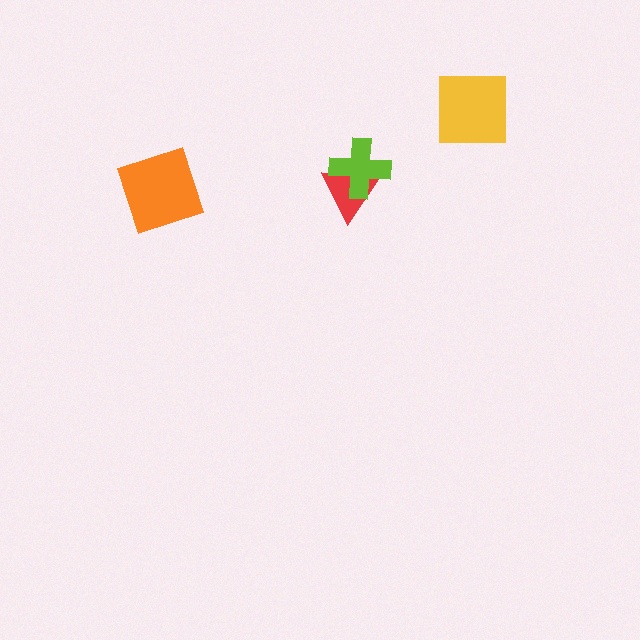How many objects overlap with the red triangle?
1 object overlaps with the red triangle.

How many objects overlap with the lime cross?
1 object overlaps with the lime cross.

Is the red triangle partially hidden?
Yes, it is partially covered by another shape.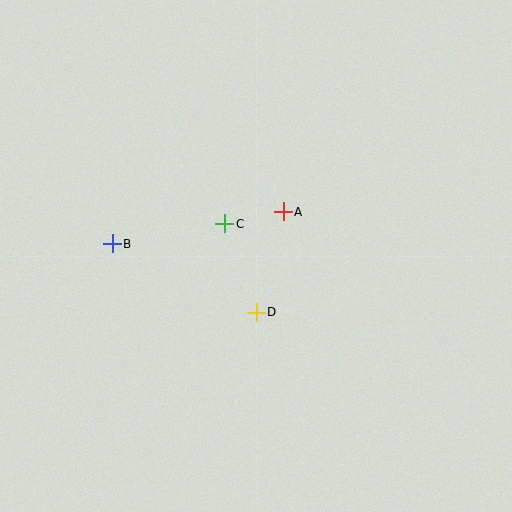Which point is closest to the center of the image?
Point C at (225, 224) is closest to the center.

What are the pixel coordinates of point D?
Point D is at (256, 312).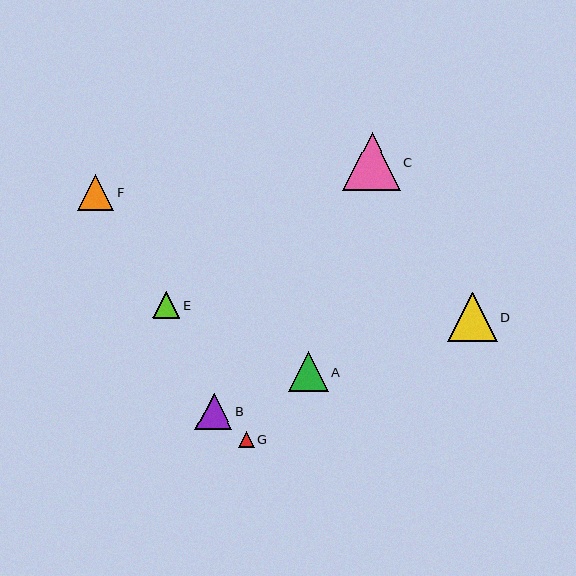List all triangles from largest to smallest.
From largest to smallest: C, D, A, B, F, E, G.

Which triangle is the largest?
Triangle C is the largest with a size of approximately 58 pixels.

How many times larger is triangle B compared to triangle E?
Triangle B is approximately 1.3 times the size of triangle E.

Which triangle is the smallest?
Triangle G is the smallest with a size of approximately 16 pixels.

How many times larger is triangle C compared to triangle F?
Triangle C is approximately 1.6 times the size of triangle F.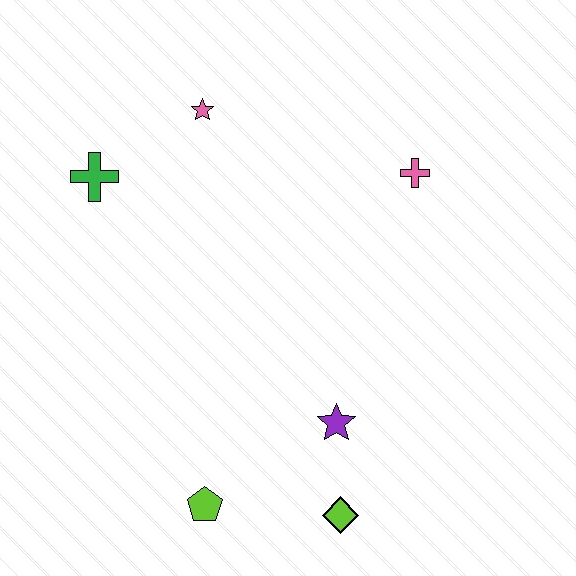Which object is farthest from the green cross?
The lime diamond is farthest from the green cross.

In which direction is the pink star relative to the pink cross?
The pink star is to the left of the pink cross.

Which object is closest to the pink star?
The green cross is closest to the pink star.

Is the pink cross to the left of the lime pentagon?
No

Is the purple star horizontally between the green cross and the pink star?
No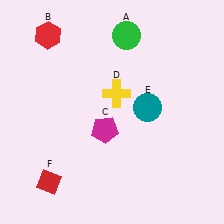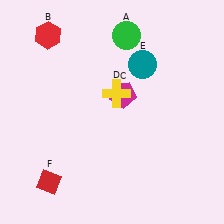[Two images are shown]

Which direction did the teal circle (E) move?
The teal circle (E) moved up.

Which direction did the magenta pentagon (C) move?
The magenta pentagon (C) moved up.